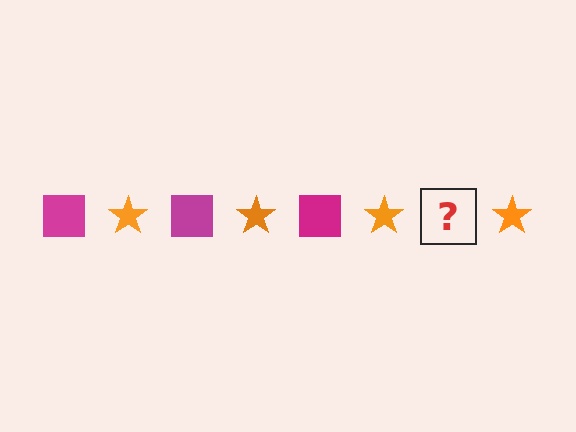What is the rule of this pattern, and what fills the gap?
The rule is that the pattern alternates between magenta square and orange star. The gap should be filled with a magenta square.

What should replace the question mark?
The question mark should be replaced with a magenta square.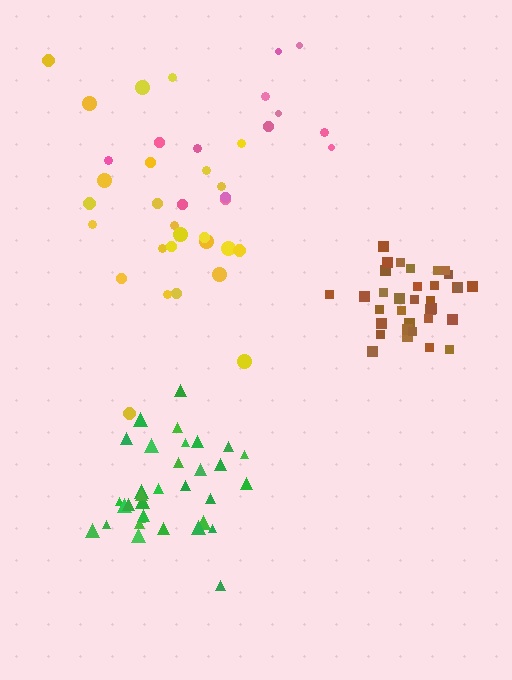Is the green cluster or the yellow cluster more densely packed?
Green.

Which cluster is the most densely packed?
Brown.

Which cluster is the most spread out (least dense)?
Pink.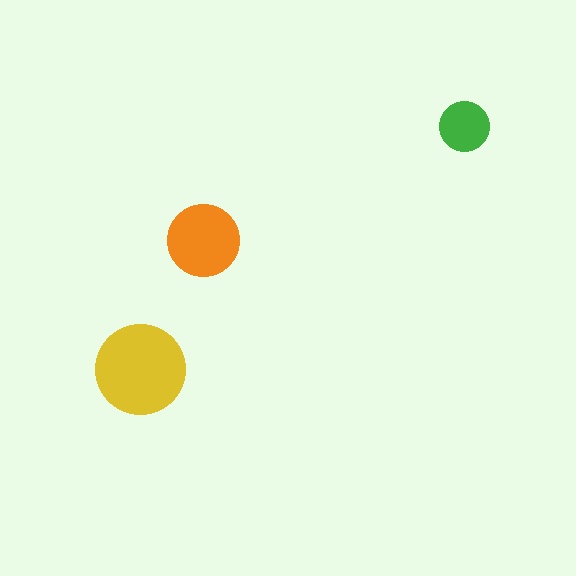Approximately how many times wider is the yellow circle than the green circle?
About 2 times wider.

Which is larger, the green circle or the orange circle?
The orange one.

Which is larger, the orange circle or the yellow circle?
The yellow one.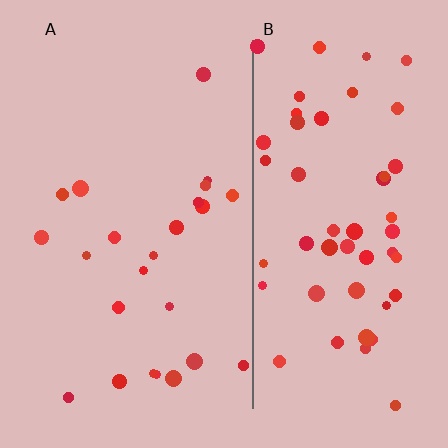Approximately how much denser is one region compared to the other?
Approximately 2.3× — region B over region A.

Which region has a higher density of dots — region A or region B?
B (the right).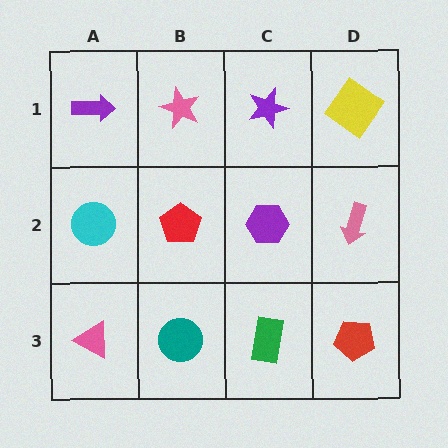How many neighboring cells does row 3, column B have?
3.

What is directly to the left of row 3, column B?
A pink triangle.